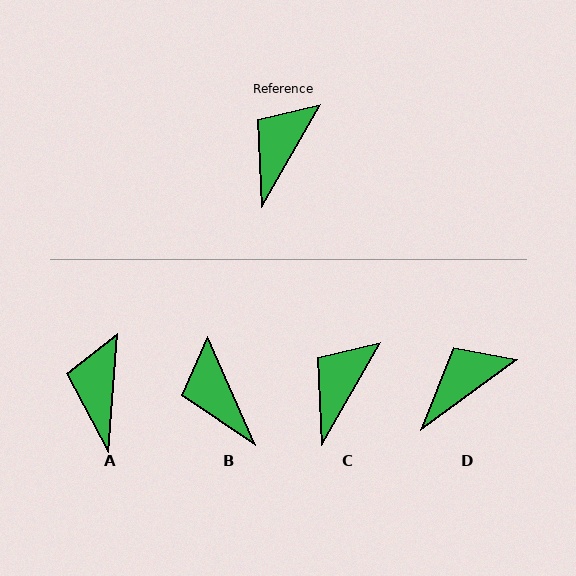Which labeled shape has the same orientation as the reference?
C.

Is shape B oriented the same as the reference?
No, it is off by about 53 degrees.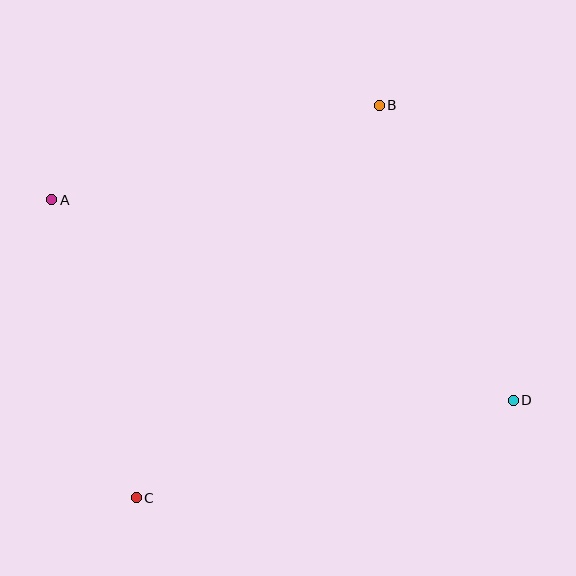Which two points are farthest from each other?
Points A and D are farthest from each other.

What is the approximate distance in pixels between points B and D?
The distance between B and D is approximately 324 pixels.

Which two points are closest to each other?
Points A and C are closest to each other.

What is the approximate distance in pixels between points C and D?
The distance between C and D is approximately 390 pixels.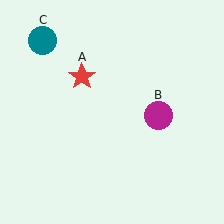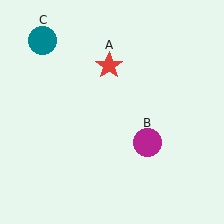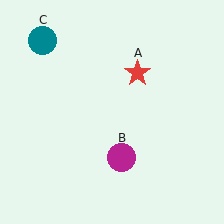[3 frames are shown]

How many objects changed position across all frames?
2 objects changed position: red star (object A), magenta circle (object B).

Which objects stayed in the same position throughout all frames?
Teal circle (object C) remained stationary.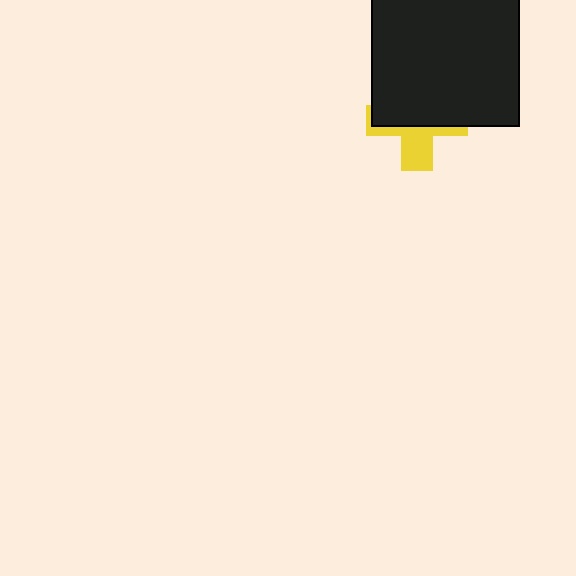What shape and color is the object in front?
The object in front is a black square.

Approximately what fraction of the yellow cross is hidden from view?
Roughly 61% of the yellow cross is hidden behind the black square.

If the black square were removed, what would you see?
You would see the complete yellow cross.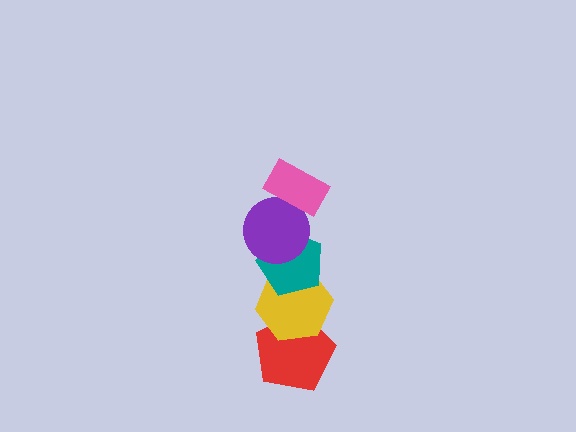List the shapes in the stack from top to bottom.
From top to bottom: the pink rectangle, the purple circle, the teal pentagon, the yellow hexagon, the red pentagon.